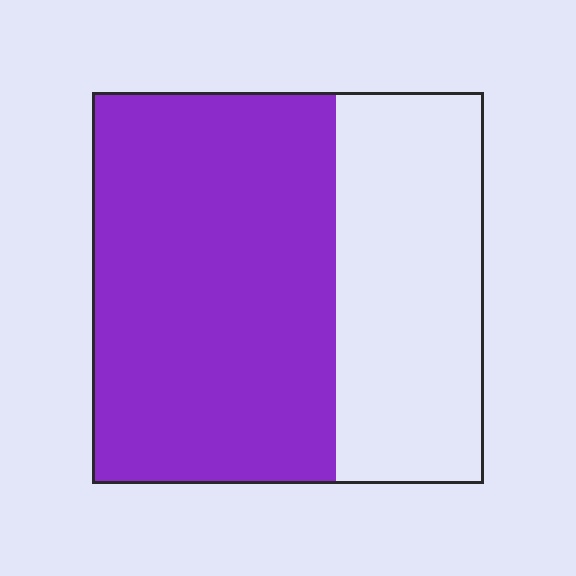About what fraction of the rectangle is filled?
About five eighths (5/8).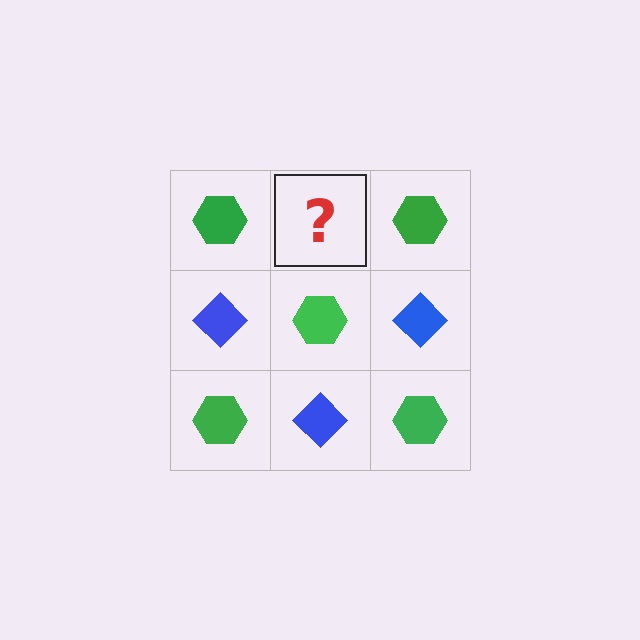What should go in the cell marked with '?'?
The missing cell should contain a blue diamond.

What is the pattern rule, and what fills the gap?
The rule is that it alternates green hexagon and blue diamond in a checkerboard pattern. The gap should be filled with a blue diamond.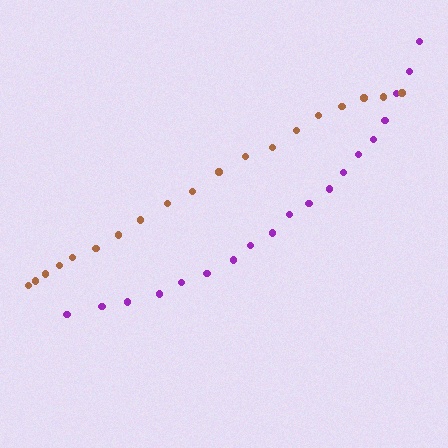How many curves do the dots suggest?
There are 2 distinct paths.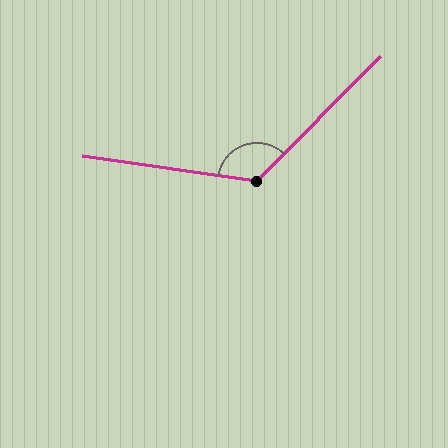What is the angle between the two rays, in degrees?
Approximately 126 degrees.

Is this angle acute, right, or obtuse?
It is obtuse.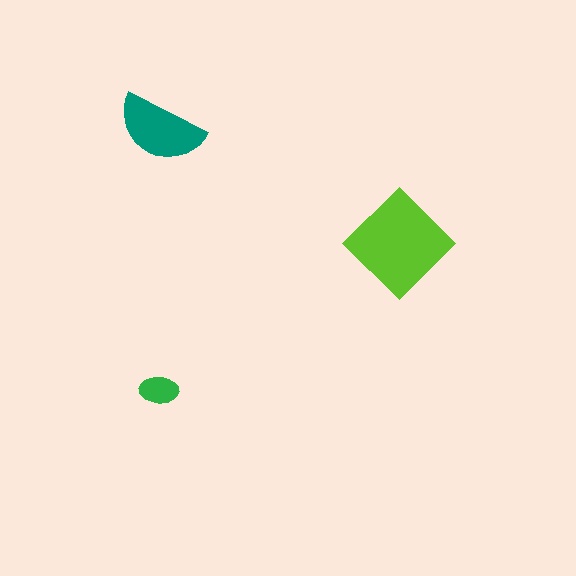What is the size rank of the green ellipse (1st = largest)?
3rd.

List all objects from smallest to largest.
The green ellipse, the teal semicircle, the lime diamond.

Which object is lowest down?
The green ellipse is bottommost.